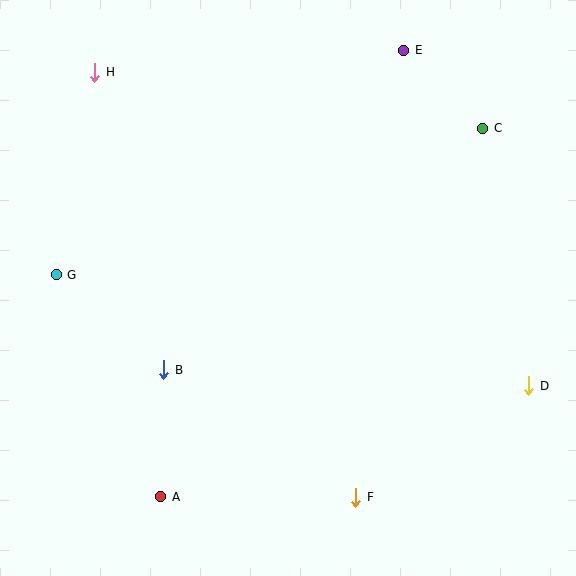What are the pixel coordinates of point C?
Point C is at (483, 128).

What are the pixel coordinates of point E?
Point E is at (404, 50).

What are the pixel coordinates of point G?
Point G is at (56, 275).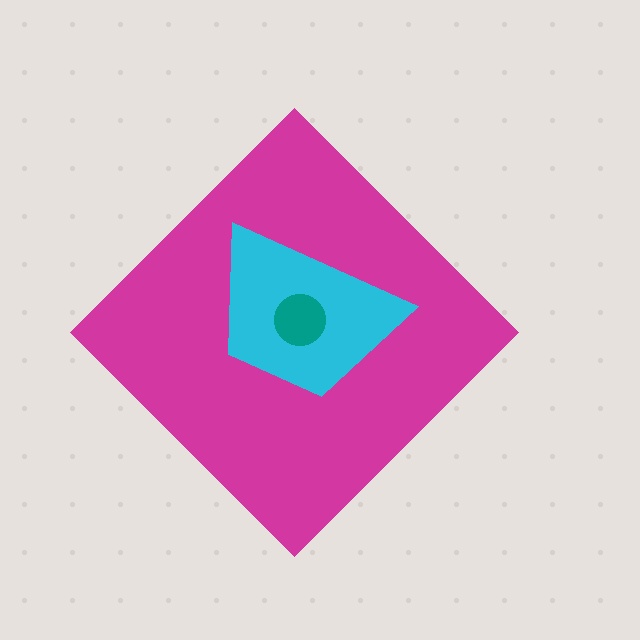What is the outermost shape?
The magenta diamond.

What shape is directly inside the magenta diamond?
The cyan trapezoid.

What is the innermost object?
The teal circle.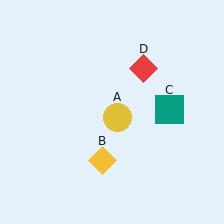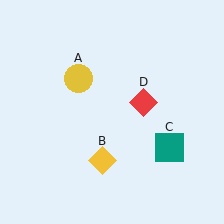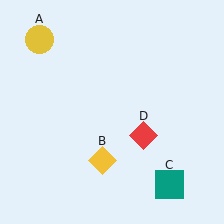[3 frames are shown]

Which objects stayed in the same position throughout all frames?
Yellow diamond (object B) remained stationary.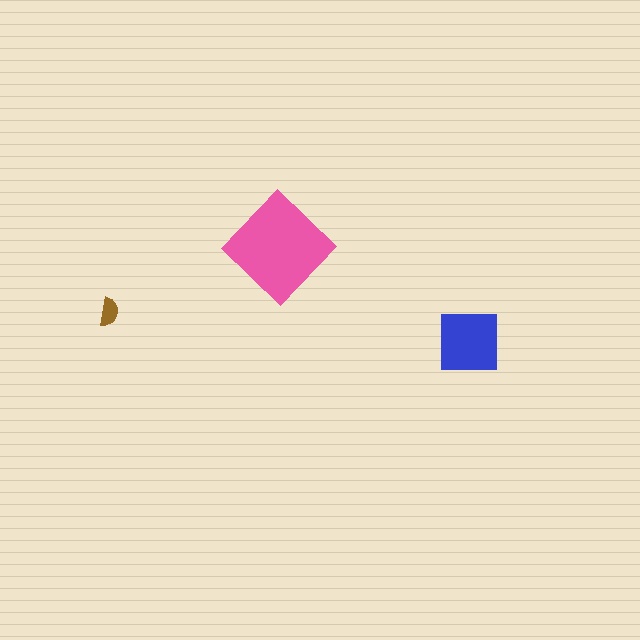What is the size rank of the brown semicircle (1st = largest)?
3rd.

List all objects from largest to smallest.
The pink diamond, the blue square, the brown semicircle.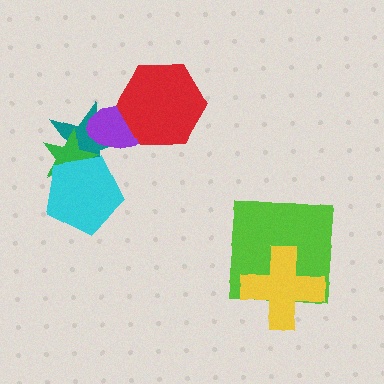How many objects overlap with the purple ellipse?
2 objects overlap with the purple ellipse.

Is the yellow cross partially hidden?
No, no other shape covers it.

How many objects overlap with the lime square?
1 object overlaps with the lime square.